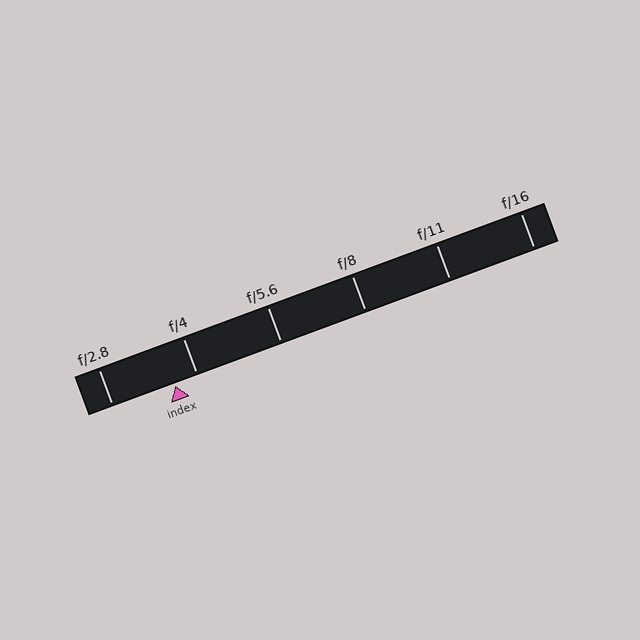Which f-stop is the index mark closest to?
The index mark is closest to f/4.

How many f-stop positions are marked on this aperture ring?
There are 6 f-stop positions marked.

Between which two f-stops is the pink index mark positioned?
The index mark is between f/2.8 and f/4.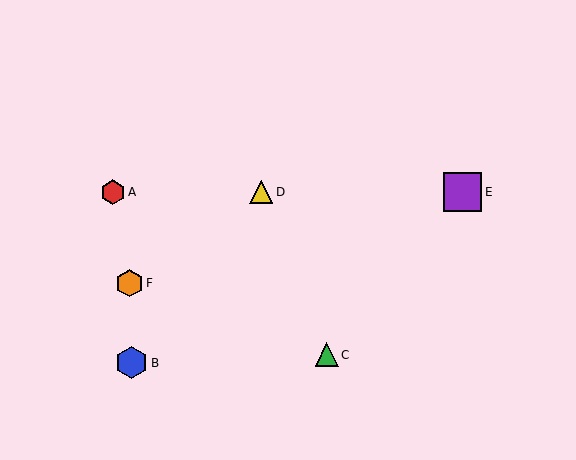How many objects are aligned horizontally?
3 objects (A, D, E) are aligned horizontally.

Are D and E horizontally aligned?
Yes, both are at y≈192.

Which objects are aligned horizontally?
Objects A, D, E are aligned horizontally.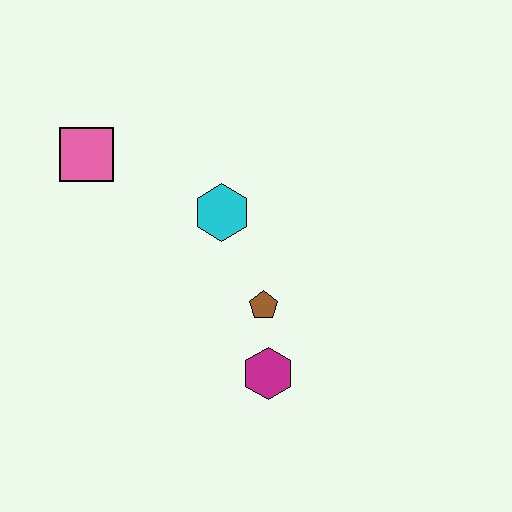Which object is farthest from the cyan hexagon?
The magenta hexagon is farthest from the cyan hexagon.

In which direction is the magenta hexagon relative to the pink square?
The magenta hexagon is below the pink square.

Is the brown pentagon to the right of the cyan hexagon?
Yes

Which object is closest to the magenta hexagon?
The brown pentagon is closest to the magenta hexagon.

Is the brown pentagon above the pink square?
No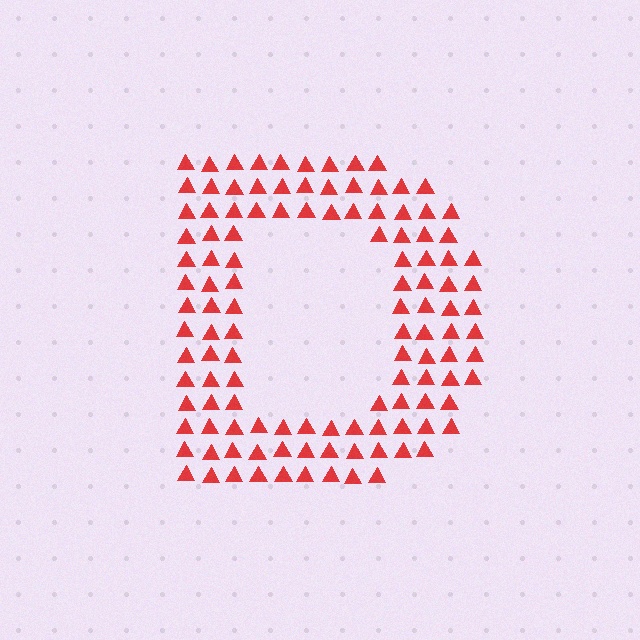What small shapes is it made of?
It is made of small triangles.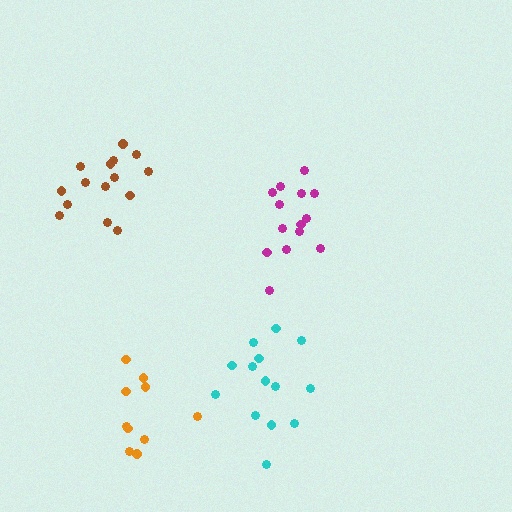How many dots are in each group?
Group 1: 14 dots, Group 2: 14 dots, Group 3: 15 dots, Group 4: 10 dots (53 total).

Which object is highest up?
The brown cluster is topmost.